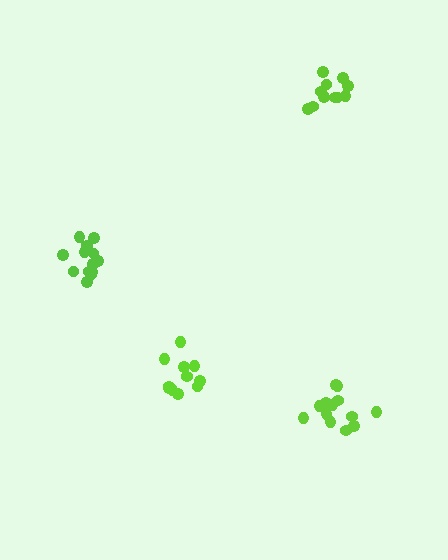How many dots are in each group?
Group 1: 11 dots, Group 2: 11 dots, Group 3: 13 dots, Group 4: 14 dots (49 total).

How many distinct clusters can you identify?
There are 4 distinct clusters.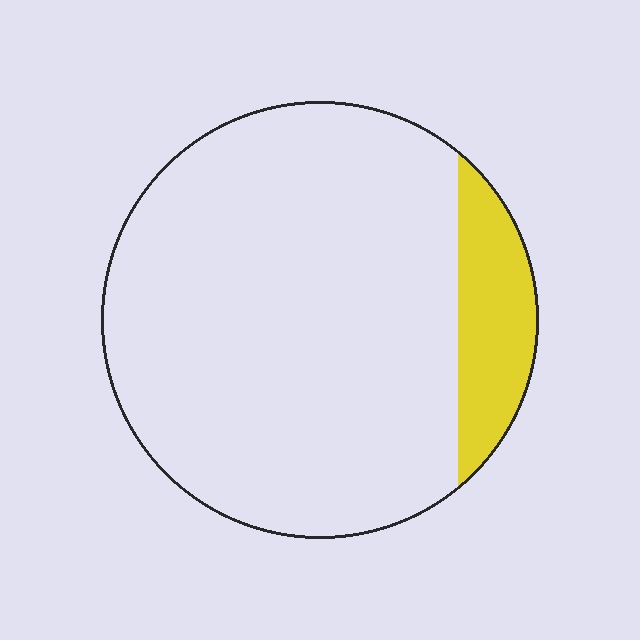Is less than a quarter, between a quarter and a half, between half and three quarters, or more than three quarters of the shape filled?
Less than a quarter.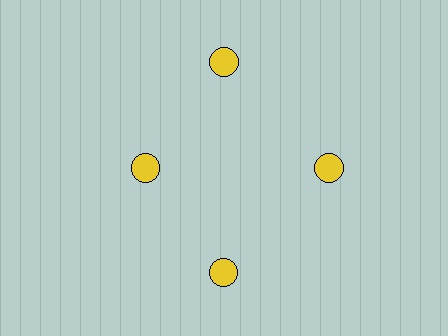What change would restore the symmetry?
The symmetry would be restored by moving it outward, back onto the ring so that all 4 circles sit at equal angles and equal distance from the center.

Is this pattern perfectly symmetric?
No. The 4 yellow circles are arranged in a ring, but one element near the 9 o'clock position is pulled inward toward the center, breaking the 4-fold rotational symmetry.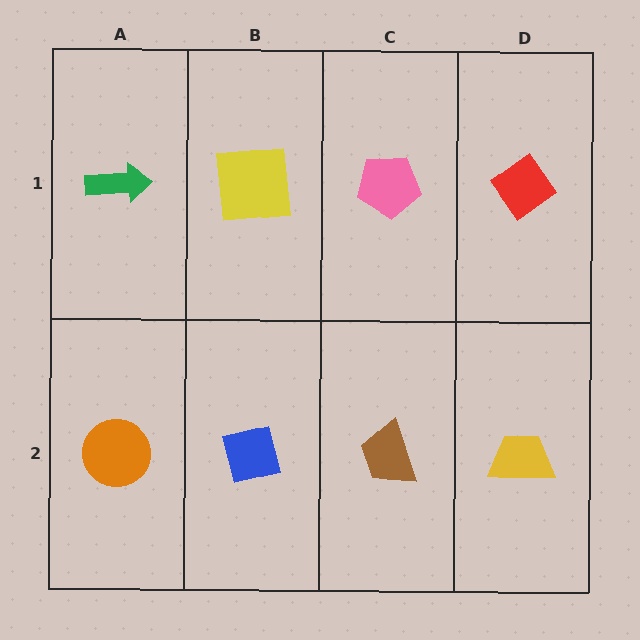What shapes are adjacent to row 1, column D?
A yellow trapezoid (row 2, column D), a pink pentagon (row 1, column C).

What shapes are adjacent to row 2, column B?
A yellow square (row 1, column B), an orange circle (row 2, column A), a brown trapezoid (row 2, column C).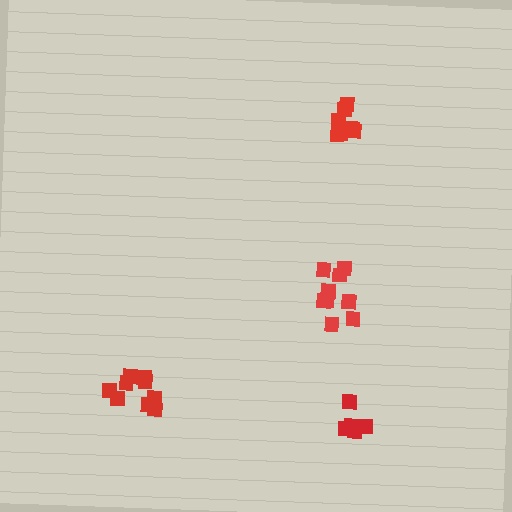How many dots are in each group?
Group 1: 9 dots, Group 2: 9 dots, Group 3: 7 dots, Group 4: 5 dots (30 total).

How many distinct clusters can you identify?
There are 4 distinct clusters.